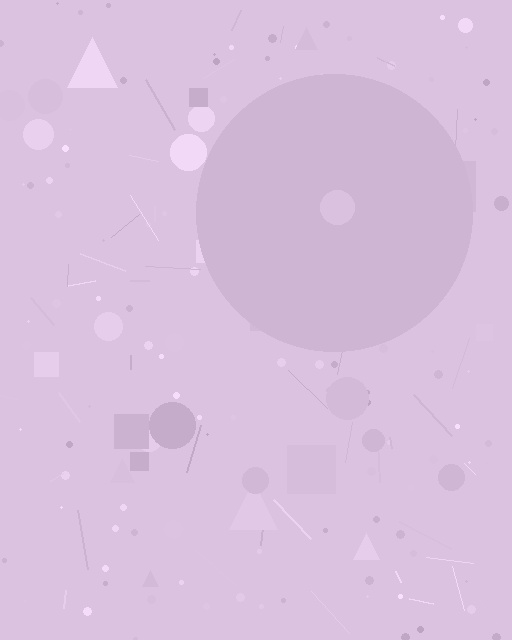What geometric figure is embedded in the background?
A circle is embedded in the background.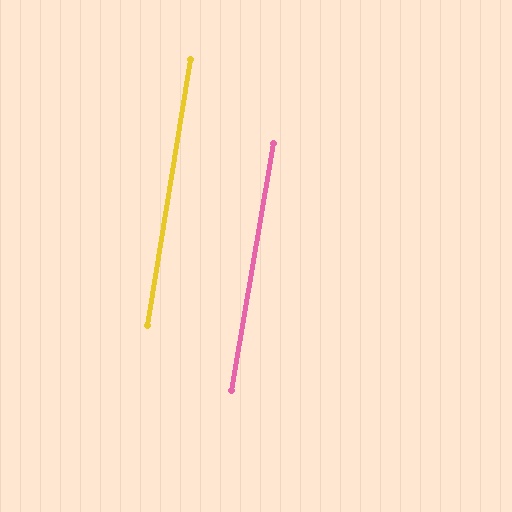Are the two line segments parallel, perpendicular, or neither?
Parallel — their directions differ by only 0.4°.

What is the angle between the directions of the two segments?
Approximately 0 degrees.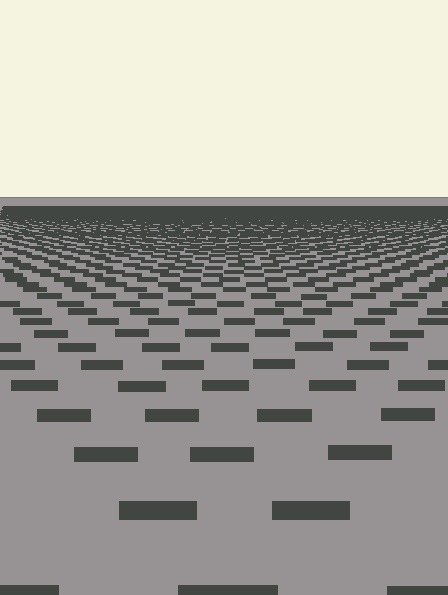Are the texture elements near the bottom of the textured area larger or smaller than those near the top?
Larger. Near the bottom, elements are closer to the viewer and appear at a bigger on-screen size.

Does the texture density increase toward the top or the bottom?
Density increases toward the top.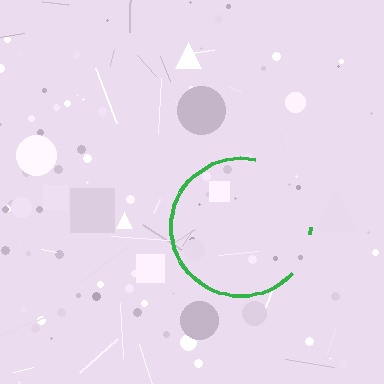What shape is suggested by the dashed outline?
The dashed outline suggests a circle.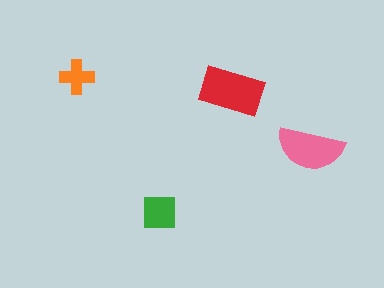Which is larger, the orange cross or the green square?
The green square.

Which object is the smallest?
The orange cross.